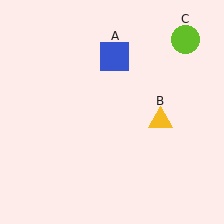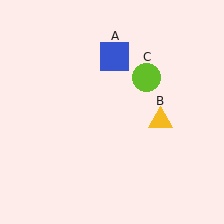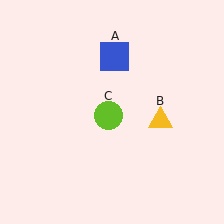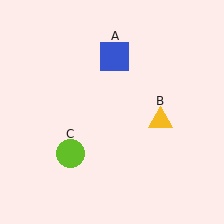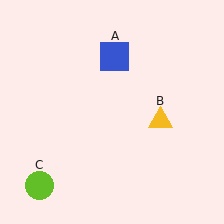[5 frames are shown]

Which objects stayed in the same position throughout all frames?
Blue square (object A) and yellow triangle (object B) remained stationary.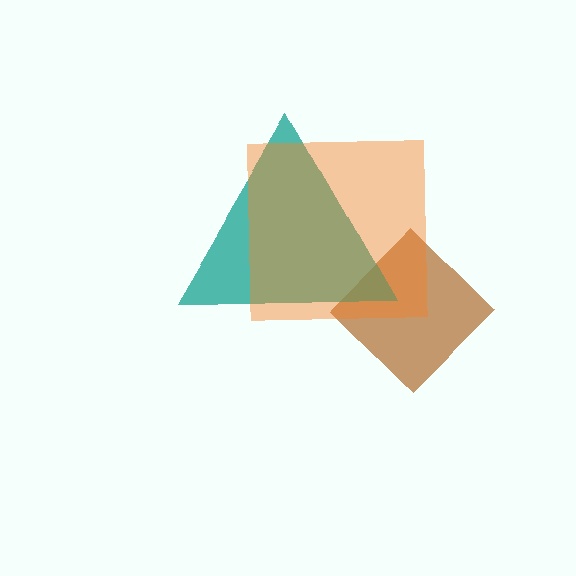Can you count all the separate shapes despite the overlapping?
Yes, there are 3 separate shapes.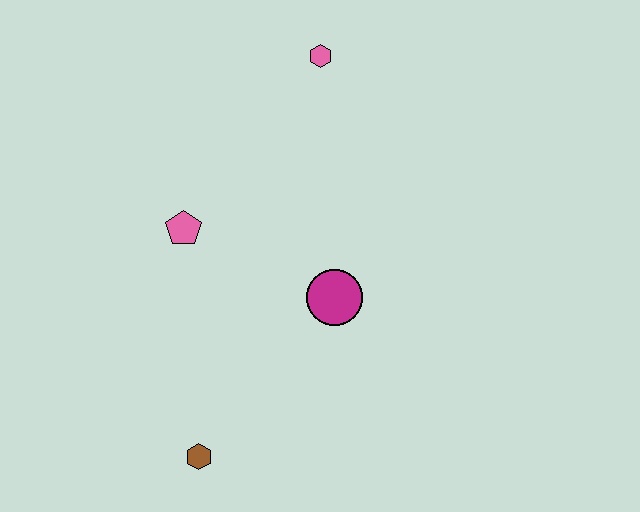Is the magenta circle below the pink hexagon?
Yes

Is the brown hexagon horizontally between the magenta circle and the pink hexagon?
No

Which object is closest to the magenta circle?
The pink pentagon is closest to the magenta circle.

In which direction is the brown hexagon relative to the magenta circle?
The brown hexagon is below the magenta circle.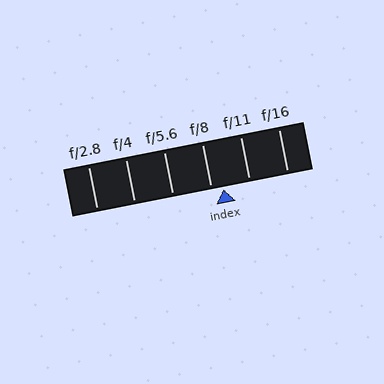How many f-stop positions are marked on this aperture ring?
There are 6 f-stop positions marked.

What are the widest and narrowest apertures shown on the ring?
The widest aperture shown is f/2.8 and the narrowest is f/16.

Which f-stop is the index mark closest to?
The index mark is closest to f/8.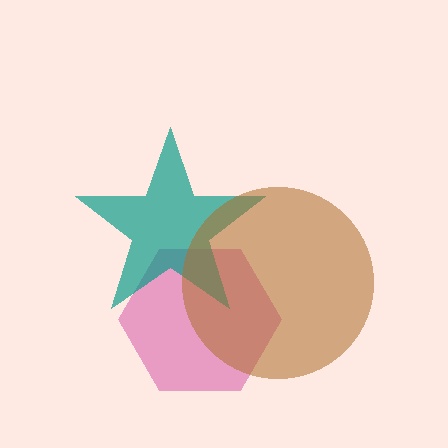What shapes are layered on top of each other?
The layered shapes are: a magenta hexagon, a teal star, a brown circle.